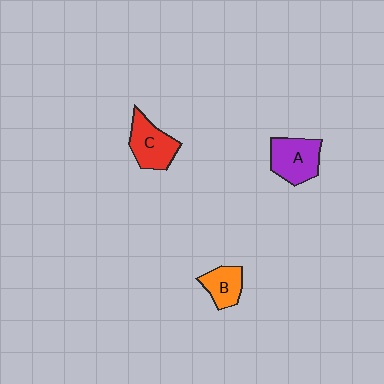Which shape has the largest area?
Shape A (purple).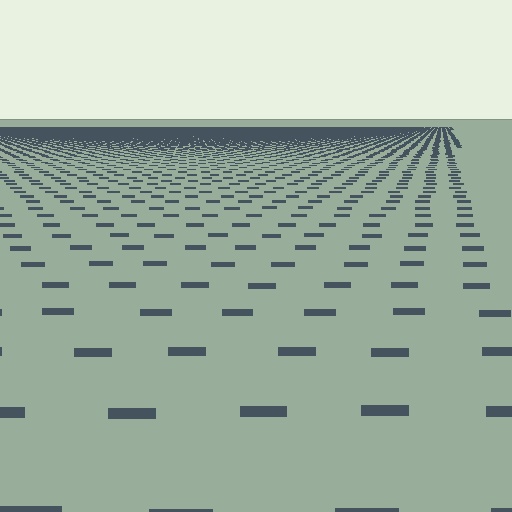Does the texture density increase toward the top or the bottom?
Density increases toward the top.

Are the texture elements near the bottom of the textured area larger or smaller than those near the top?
Larger. Near the bottom, elements are closer to the viewer and appear at a bigger on-screen size.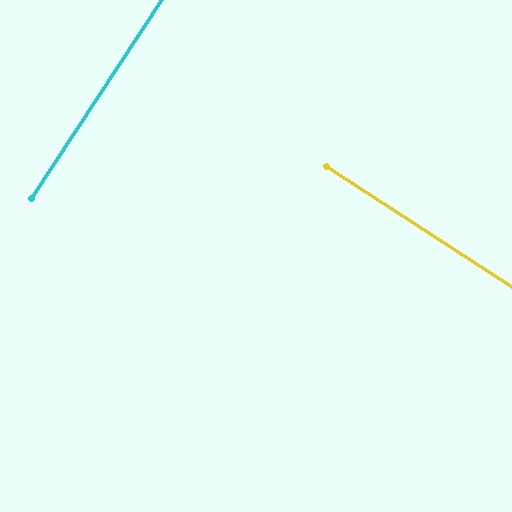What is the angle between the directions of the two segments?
Approximately 90 degrees.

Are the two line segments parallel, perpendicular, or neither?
Perpendicular — they meet at approximately 90°.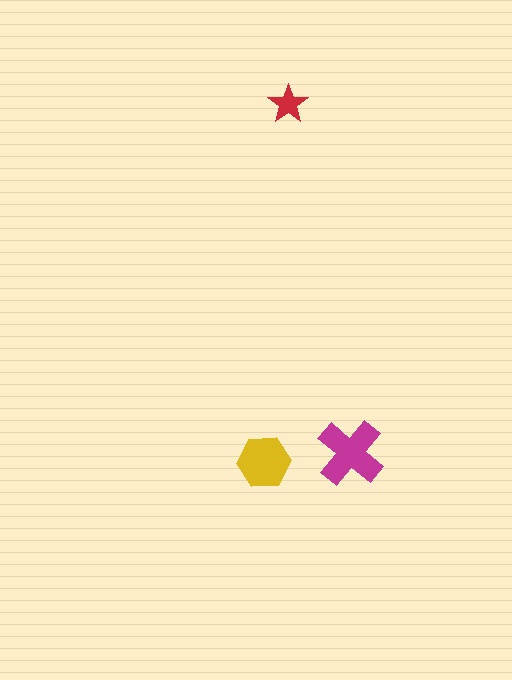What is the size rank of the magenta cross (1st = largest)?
1st.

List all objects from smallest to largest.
The red star, the yellow hexagon, the magenta cross.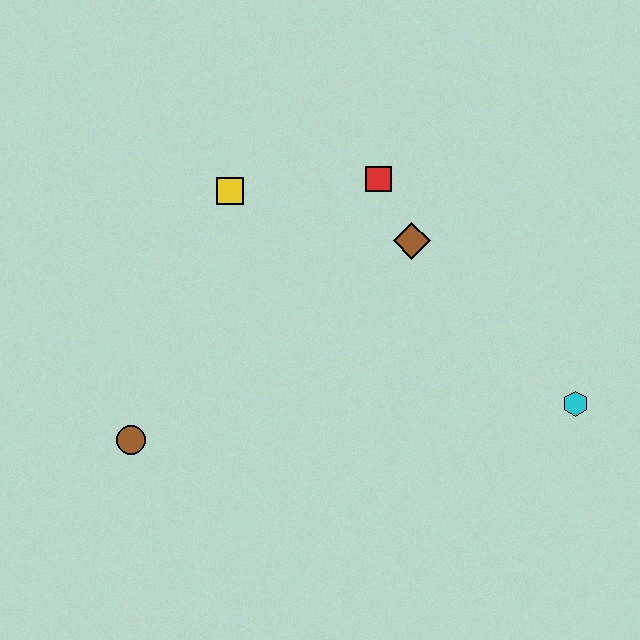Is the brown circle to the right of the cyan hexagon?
No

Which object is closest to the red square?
The brown diamond is closest to the red square.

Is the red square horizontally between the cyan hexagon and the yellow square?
Yes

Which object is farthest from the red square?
The brown circle is farthest from the red square.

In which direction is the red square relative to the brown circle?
The red square is above the brown circle.